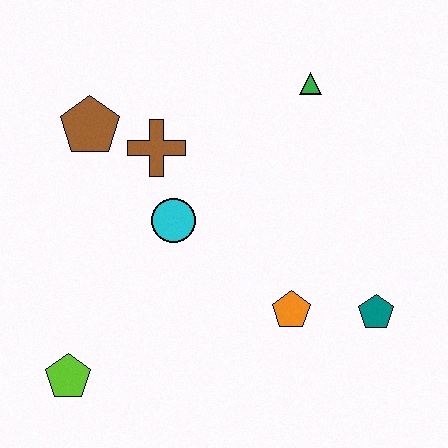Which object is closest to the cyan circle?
The brown cross is closest to the cyan circle.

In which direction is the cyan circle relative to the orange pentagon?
The cyan circle is to the left of the orange pentagon.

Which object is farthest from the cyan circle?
The teal pentagon is farthest from the cyan circle.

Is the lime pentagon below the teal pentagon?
Yes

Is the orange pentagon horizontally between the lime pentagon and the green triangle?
Yes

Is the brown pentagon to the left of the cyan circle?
Yes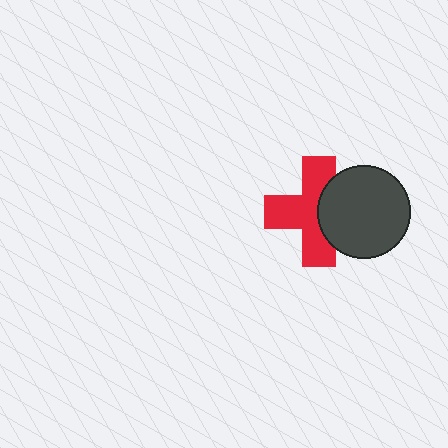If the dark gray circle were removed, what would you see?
You would see the complete red cross.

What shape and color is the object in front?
The object in front is a dark gray circle.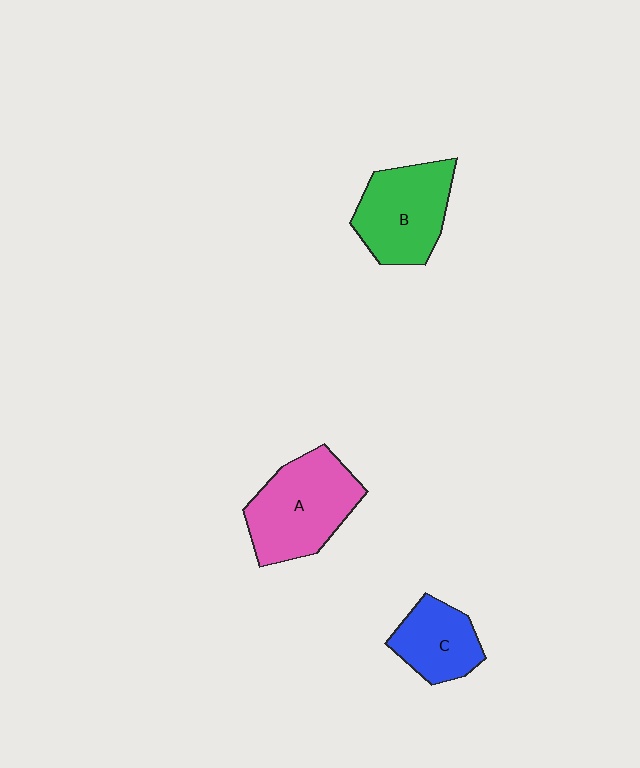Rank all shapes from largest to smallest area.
From largest to smallest: A (pink), B (green), C (blue).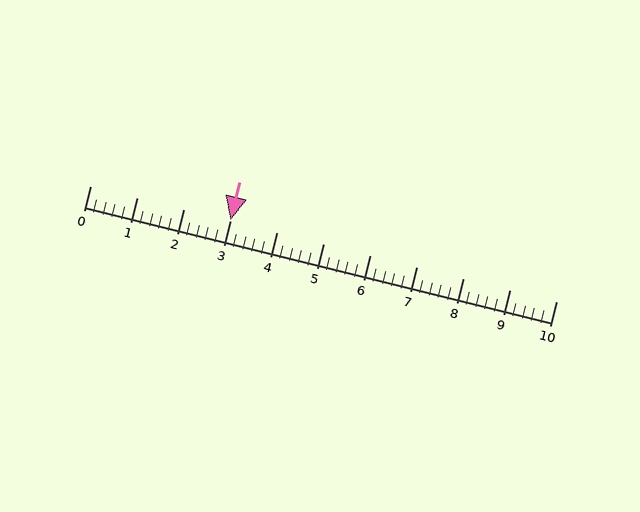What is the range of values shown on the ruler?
The ruler shows values from 0 to 10.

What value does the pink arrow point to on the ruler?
The pink arrow points to approximately 3.0.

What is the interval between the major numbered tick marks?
The major tick marks are spaced 1 units apart.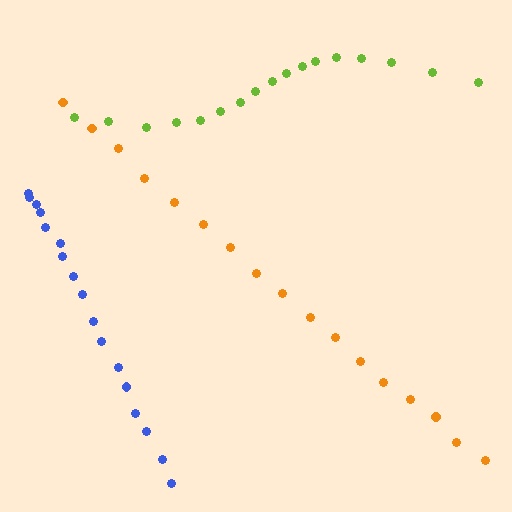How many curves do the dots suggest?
There are 3 distinct paths.